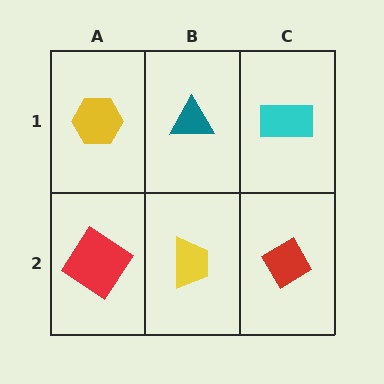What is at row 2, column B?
A yellow trapezoid.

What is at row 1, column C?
A cyan rectangle.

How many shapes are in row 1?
3 shapes.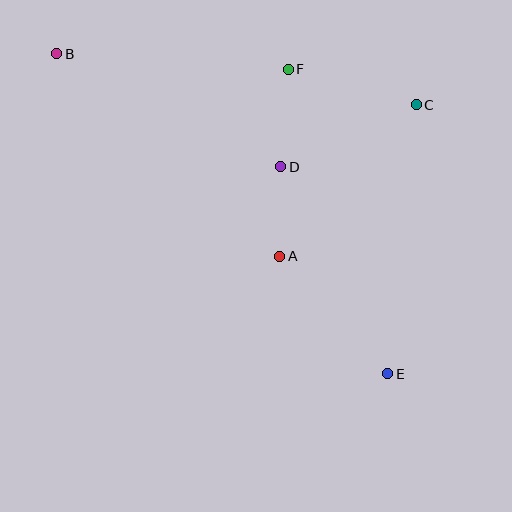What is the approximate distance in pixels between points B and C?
The distance between B and C is approximately 363 pixels.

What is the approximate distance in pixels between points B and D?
The distance between B and D is approximately 251 pixels.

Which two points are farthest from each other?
Points B and E are farthest from each other.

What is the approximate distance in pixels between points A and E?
The distance between A and E is approximately 160 pixels.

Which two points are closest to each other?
Points A and D are closest to each other.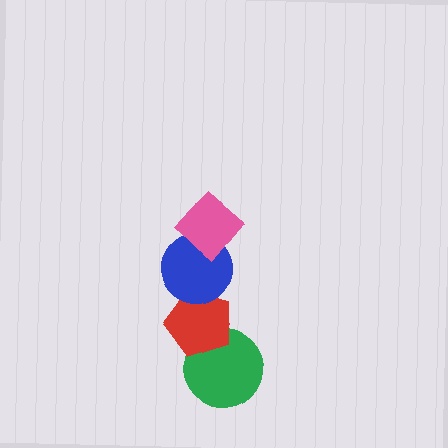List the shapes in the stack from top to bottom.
From top to bottom: the pink diamond, the blue circle, the red pentagon, the green circle.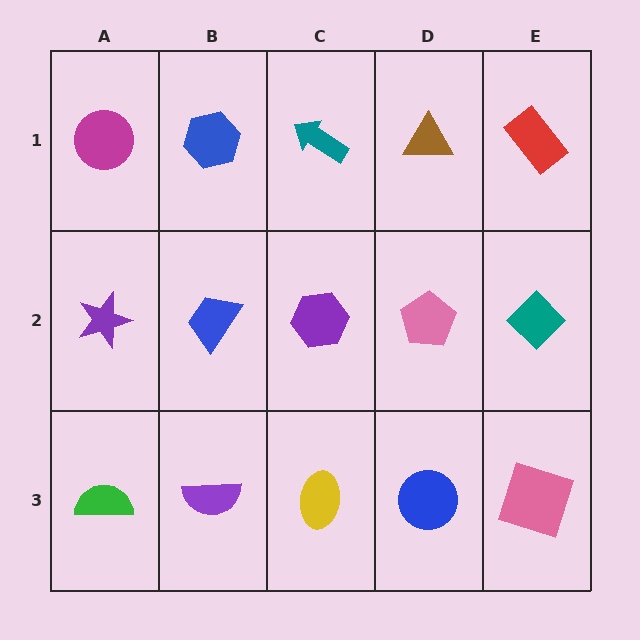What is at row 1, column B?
A blue hexagon.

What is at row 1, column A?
A magenta circle.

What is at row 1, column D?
A brown triangle.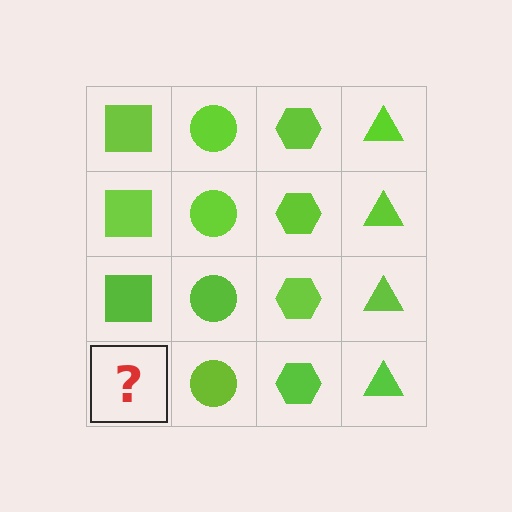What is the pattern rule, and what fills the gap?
The rule is that each column has a consistent shape. The gap should be filled with a lime square.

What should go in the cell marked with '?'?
The missing cell should contain a lime square.